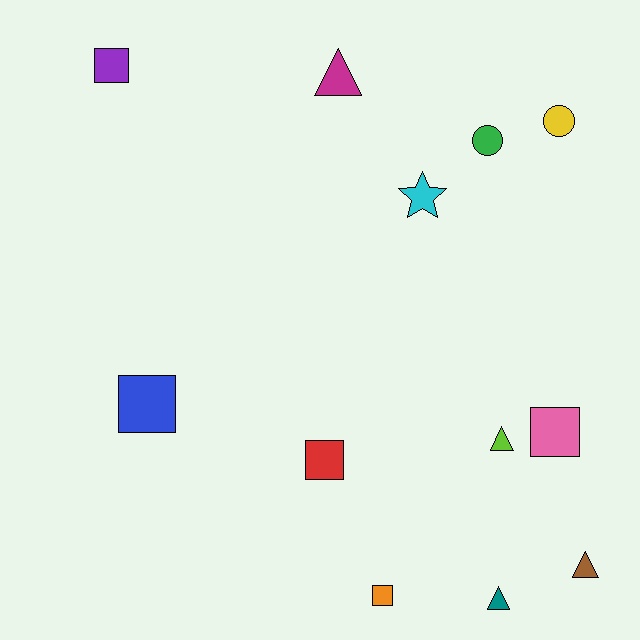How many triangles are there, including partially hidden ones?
There are 4 triangles.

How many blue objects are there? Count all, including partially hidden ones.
There is 1 blue object.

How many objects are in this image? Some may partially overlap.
There are 12 objects.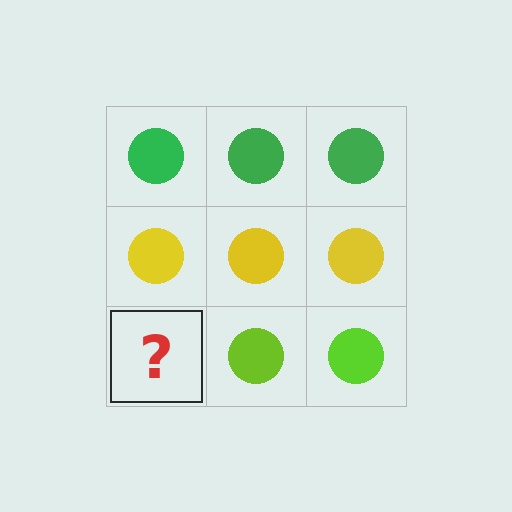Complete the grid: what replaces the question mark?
The question mark should be replaced with a lime circle.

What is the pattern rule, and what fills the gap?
The rule is that each row has a consistent color. The gap should be filled with a lime circle.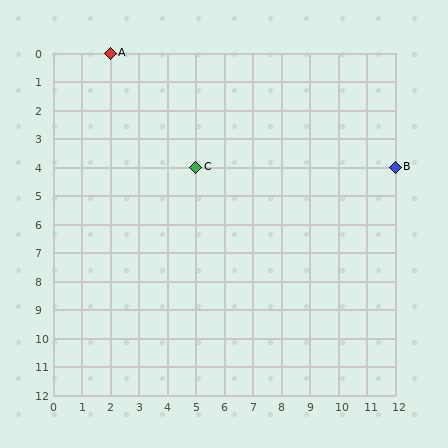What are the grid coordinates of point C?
Point C is at grid coordinates (5, 4).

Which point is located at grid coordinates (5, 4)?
Point C is at (5, 4).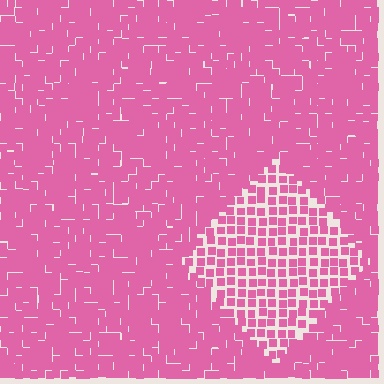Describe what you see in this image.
The image contains small pink elements arranged at two different densities. A diamond-shaped region is visible where the elements are less densely packed than the surrounding area.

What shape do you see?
I see a diamond.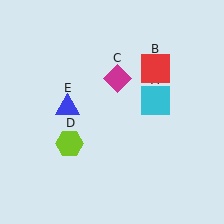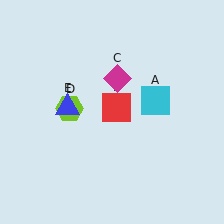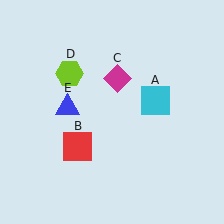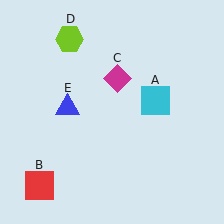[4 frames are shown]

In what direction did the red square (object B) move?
The red square (object B) moved down and to the left.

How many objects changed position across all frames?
2 objects changed position: red square (object B), lime hexagon (object D).